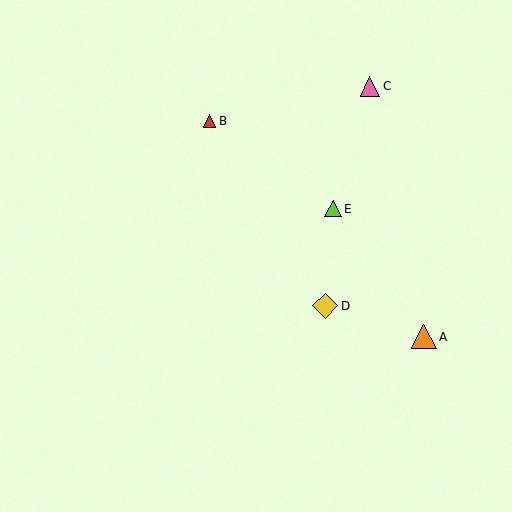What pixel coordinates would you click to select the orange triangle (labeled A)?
Click at (424, 337) to select the orange triangle A.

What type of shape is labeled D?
Shape D is a yellow diamond.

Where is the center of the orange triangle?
The center of the orange triangle is at (424, 337).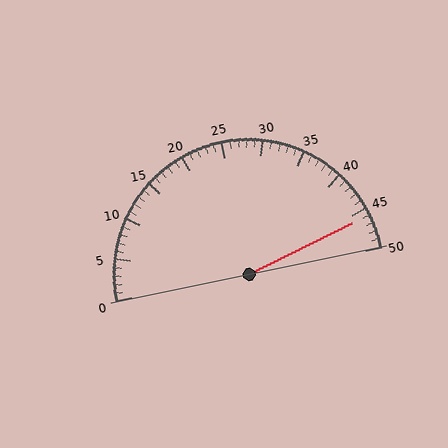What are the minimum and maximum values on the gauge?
The gauge ranges from 0 to 50.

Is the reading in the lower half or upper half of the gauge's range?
The reading is in the upper half of the range (0 to 50).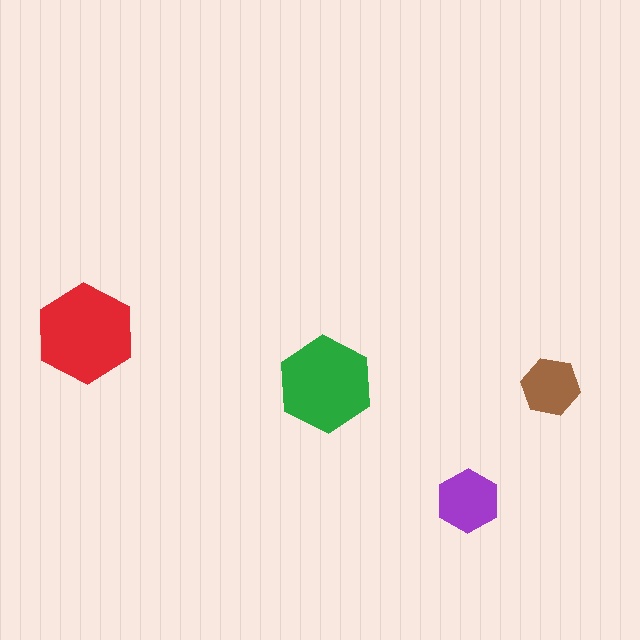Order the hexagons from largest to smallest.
the red one, the green one, the purple one, the brown one.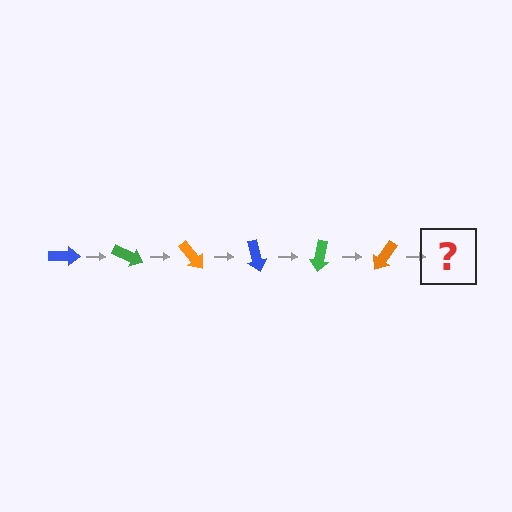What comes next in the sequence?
The next element should be a blue arrow, rotated 150 degrees from the start.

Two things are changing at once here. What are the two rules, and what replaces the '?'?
The two rules are that it rotates 25 degrees each step and the color cycles through blue, green, and orange. The '?' should be a blue arrow, rotated 150 degrees from the start.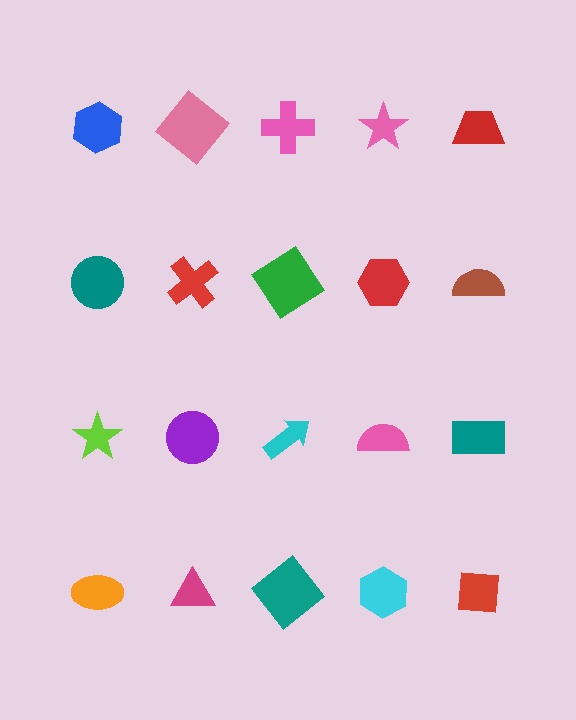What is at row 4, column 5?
A red square.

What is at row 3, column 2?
A purple circle.